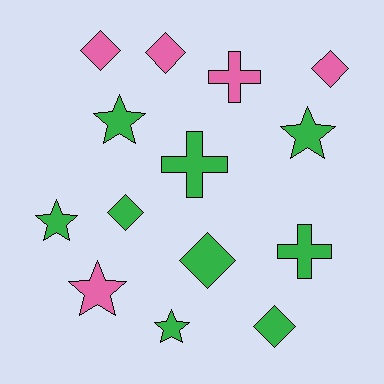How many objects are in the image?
There are 14 objects.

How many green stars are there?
There are 4 green stars.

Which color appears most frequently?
Green, with 9 objects.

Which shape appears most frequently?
Diamond, with 6 objects.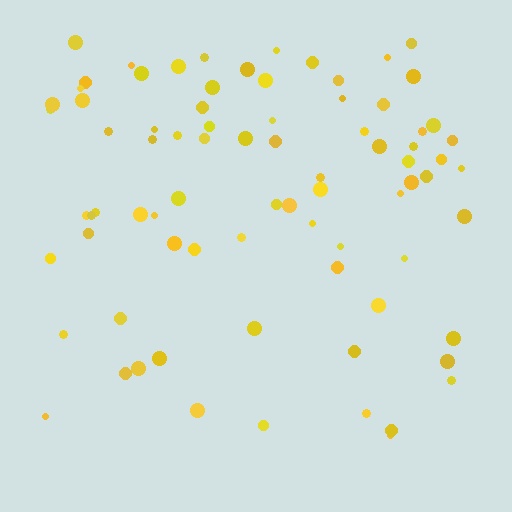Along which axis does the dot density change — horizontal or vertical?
Vertical.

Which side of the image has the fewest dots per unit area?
The bottom.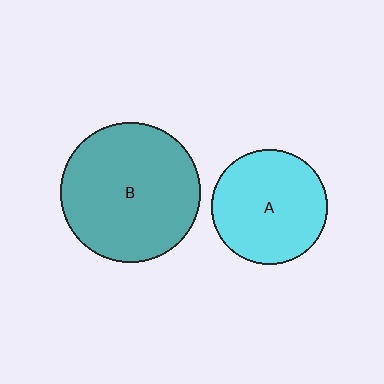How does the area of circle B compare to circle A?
Approximately 1.4 times.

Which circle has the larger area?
Circle B (teal).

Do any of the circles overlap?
No, none of the circles overlap.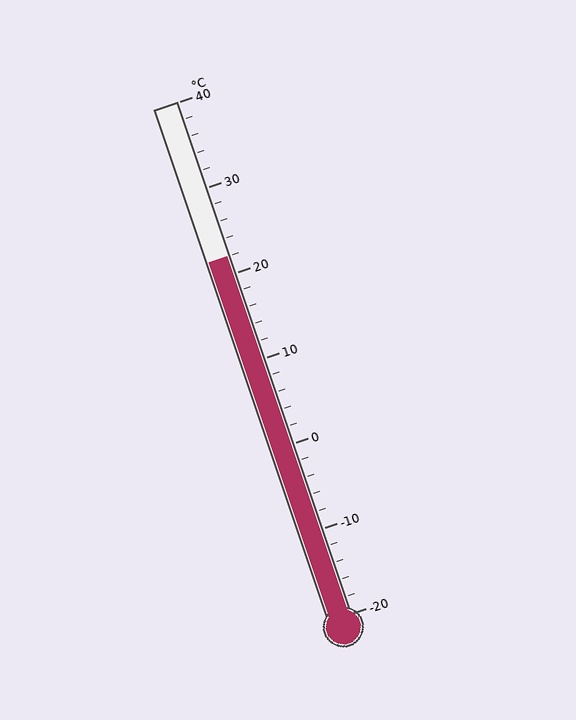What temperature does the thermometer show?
The thermometer shows approximately 22°C.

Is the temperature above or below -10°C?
The temperature is above -10°C.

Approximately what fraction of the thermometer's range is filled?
The thermometer is filled to approximately 70% of its range.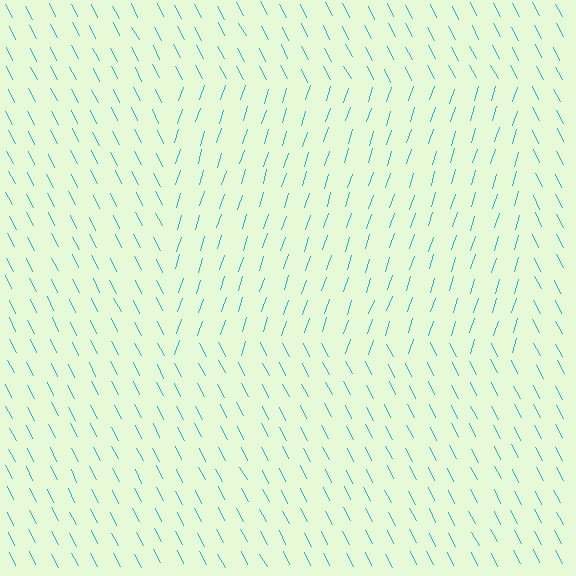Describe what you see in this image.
The image is filled with small cyan line segments. A rectangle region in the image has lines oriented differently from the surrounding lines, creating a visible texture boundary.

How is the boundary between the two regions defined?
The boundary is defined purely by a change in line orientation (approximately 45 degrees difference). All lines are the same color and thickness.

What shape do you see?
I see a rectangle.